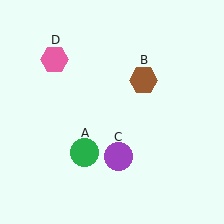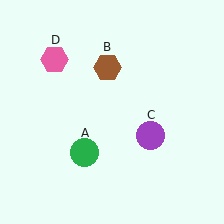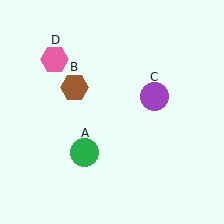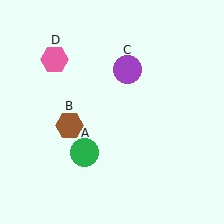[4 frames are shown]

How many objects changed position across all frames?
2 objects changed position: brown hexagon (object B), purple circle (object C).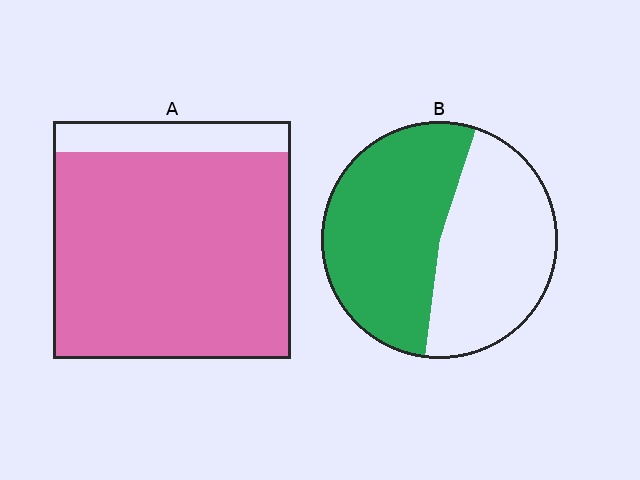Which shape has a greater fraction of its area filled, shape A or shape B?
Shape A.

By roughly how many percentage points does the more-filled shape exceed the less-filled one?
By roughly 35 percentage points (A over B).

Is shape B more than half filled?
Roughly half.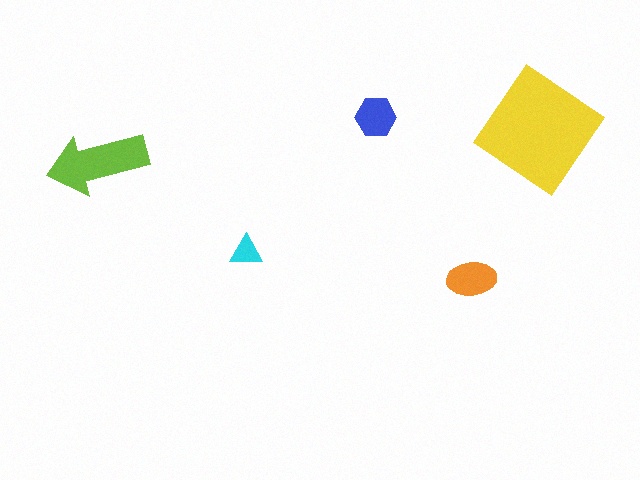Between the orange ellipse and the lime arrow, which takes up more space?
The lime arrow.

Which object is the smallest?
The cyan triangle.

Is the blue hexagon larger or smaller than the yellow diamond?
Smaller.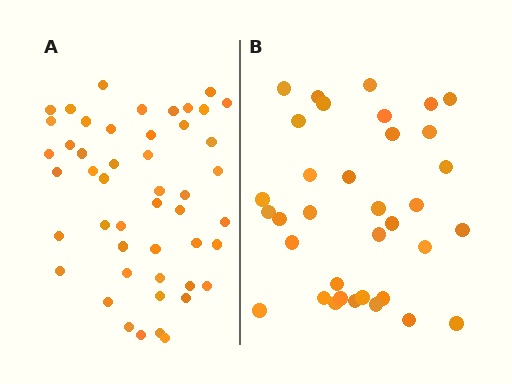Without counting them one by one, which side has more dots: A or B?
Region A (the left region) has more dots.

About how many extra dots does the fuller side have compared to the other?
Region A has approximately 15 more dots than region B.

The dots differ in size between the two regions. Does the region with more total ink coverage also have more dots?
No. Region B has more total ink coverage because its dots are larger, but region A actually contains more individual dots. Total area can be misleading — the number of items is what matters here.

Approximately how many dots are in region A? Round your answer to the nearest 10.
About 50 dots. (The exact count is 48, which rounds to 50.)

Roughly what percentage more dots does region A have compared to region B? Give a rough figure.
About 35% more.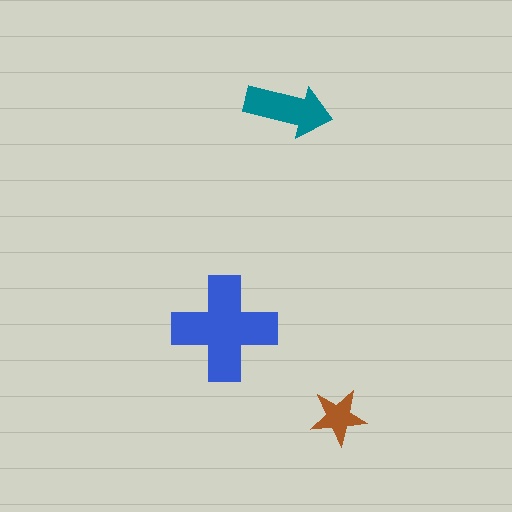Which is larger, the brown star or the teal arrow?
The teal arrow.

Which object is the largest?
The blue cross.